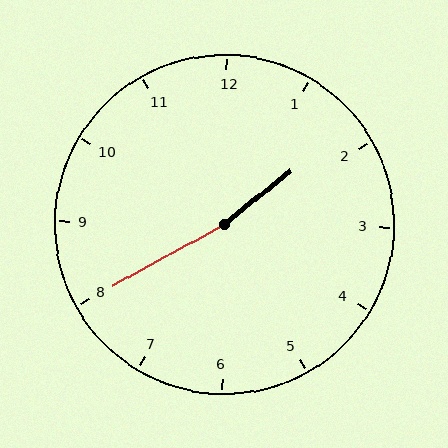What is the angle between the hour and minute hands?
Approximately 170 degrees.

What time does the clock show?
1:40.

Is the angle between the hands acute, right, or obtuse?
It is obtuse.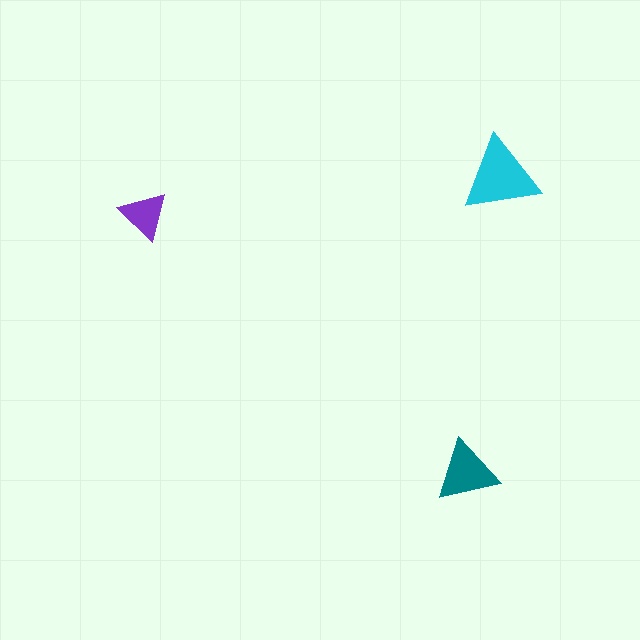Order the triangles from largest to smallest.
the cyan one, the teal one, the purple one.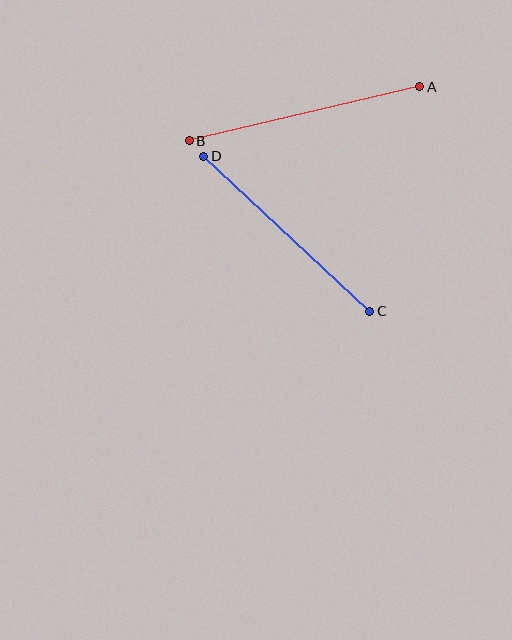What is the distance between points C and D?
The distance is approximately 227 pixels.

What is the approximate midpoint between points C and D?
The midpoint is at approximately (287, 234) pixels.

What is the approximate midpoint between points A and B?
The midpoint is at approximately (305, 114) pixels.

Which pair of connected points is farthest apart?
Points A and B are farthest apart.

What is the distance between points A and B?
The distance is approximately 237 pixels.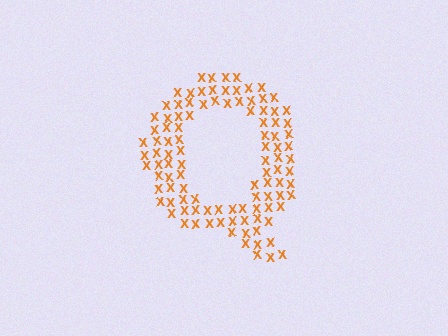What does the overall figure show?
The overall figure shows the letter Q.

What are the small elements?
The small elements are letter X's.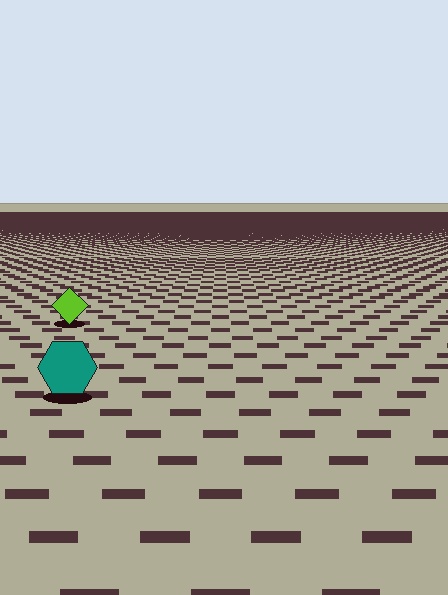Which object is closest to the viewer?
The teal hexagon is closest. The texture marks near it are larger and more spread out.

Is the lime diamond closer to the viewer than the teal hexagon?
No. The teal hexagon is closer — you can tell from the texture gradient: the ground texture is coarser near it.